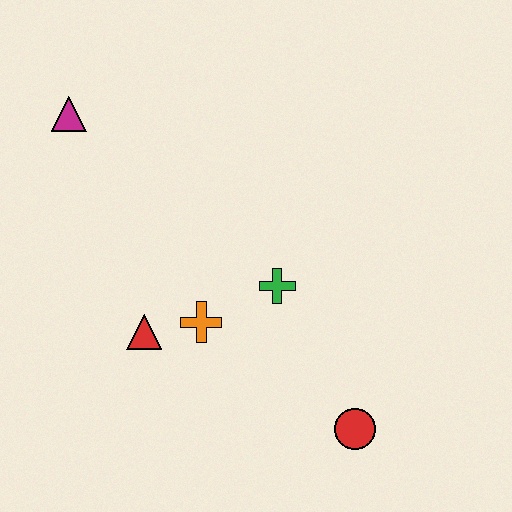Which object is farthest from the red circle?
The magenta triangle is farthest from the red circle.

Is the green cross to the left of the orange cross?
No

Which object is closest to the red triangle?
The orange cross is closest to the red triangle.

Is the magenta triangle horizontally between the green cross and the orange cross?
No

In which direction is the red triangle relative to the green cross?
The red triangle is to the left of the green cross.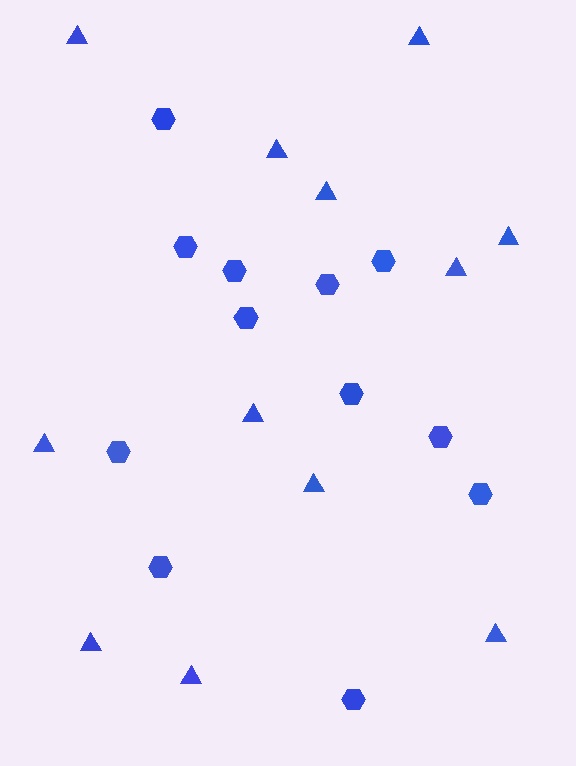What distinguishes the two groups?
There are 2 groups: one group of triangles (12) and one group of hexagons (12).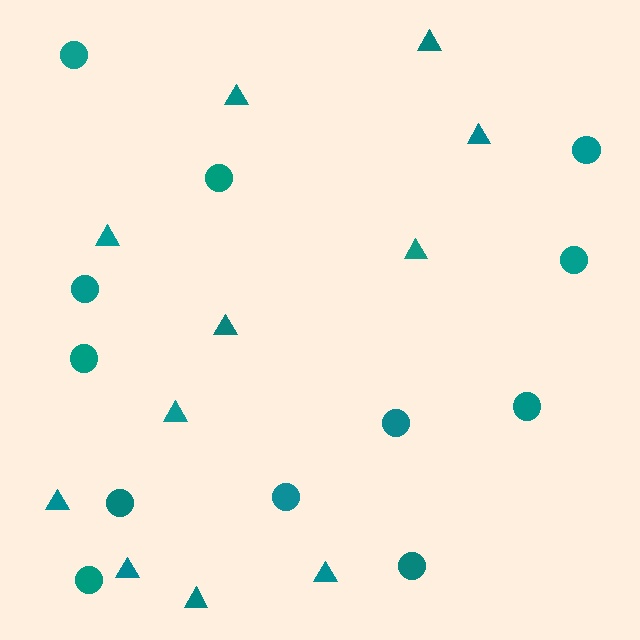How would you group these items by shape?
There are 2 groups: one group of triangles (11) and one group of circles (12).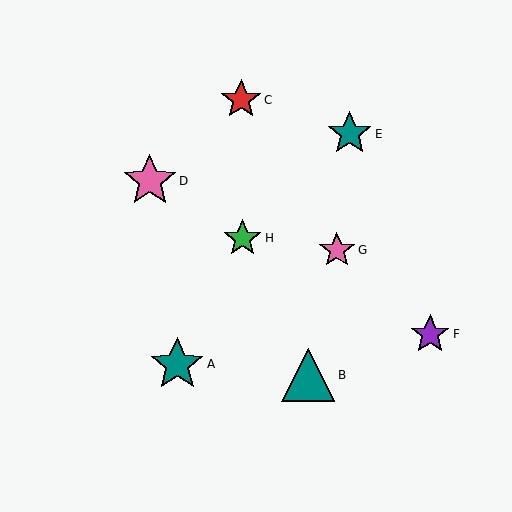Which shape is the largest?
The teal star (labeled A) is the largest.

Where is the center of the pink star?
The center of the pink star is at (150, 181).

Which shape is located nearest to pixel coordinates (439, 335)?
The purple star (labeled F) at (430, 334) is nearest to that location.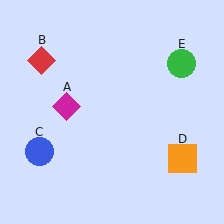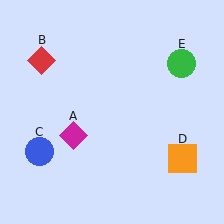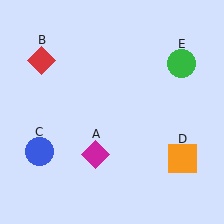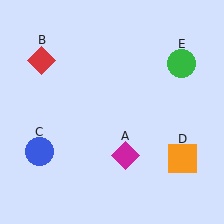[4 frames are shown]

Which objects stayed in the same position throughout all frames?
Red diamond (object B) and blue circle (object C) and orange square (object D) and green circle (object E) remained stationary.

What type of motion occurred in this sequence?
The magenta diamond (object A) rotated counterclockwise around the center of the scene.